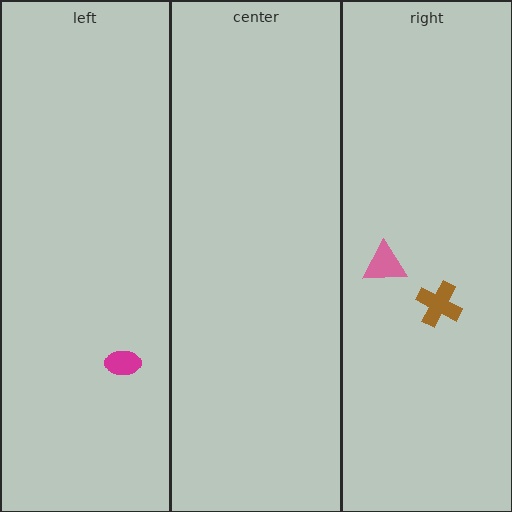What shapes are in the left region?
The magenta ellipse.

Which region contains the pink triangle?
The right region.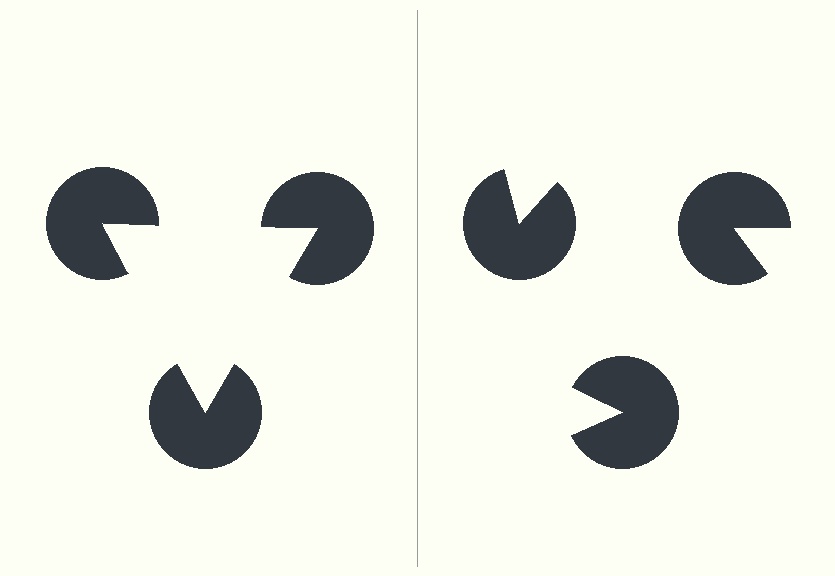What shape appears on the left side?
An illusory triangle.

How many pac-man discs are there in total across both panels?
6 — 3 on each side.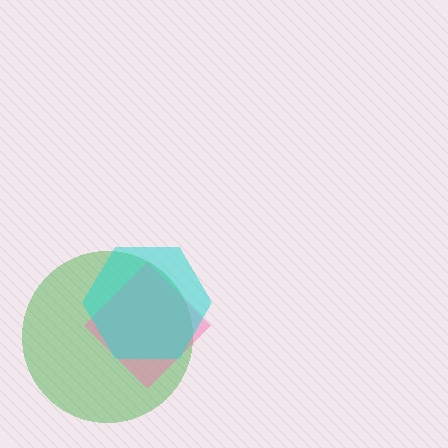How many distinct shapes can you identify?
There are 3 distinct shapes: a green circle, a pink diamond, a cyan hexagon.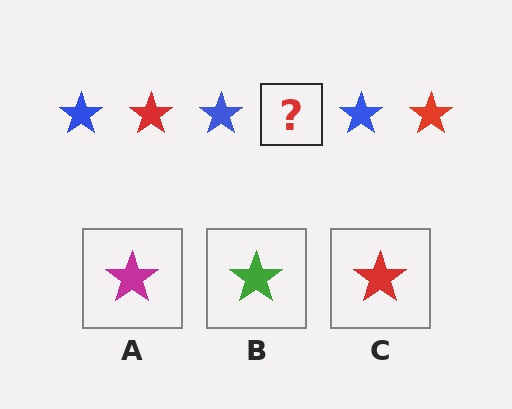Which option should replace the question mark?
Option C.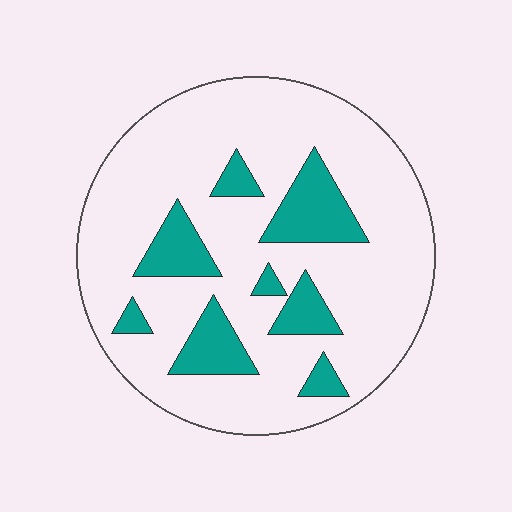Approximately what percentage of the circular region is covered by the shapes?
Approximately 20%.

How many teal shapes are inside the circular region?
8.